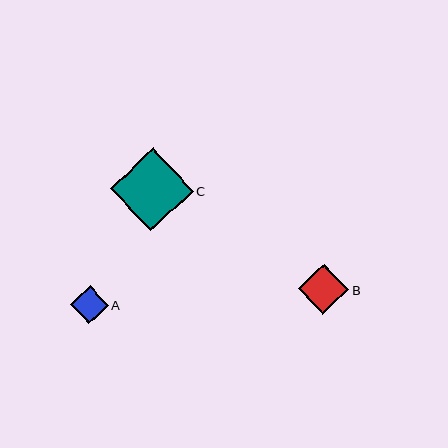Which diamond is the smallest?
Diamond A is the smallest with a size of approximately 37 pixels.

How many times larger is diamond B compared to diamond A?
Diamond B is approximately 1.3 times the size of diamond A.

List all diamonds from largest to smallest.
From largest to smallest: C, B, A.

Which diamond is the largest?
Diamond C is the largest with a size of approximately 83 pixels.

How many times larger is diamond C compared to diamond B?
Diamond C is approximately 1.7 times the size of diamond B.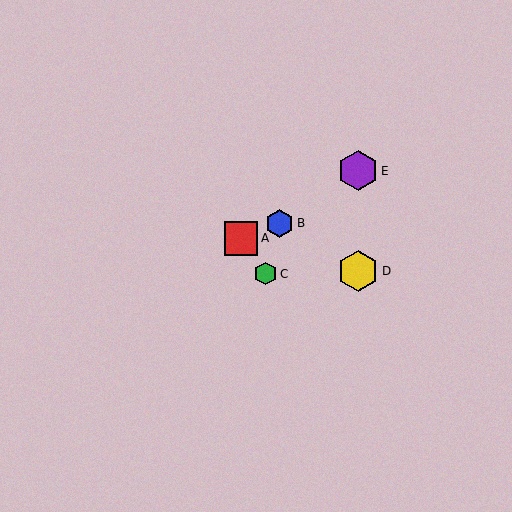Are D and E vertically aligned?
Yes, both are at x≈358.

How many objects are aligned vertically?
2 objects (D, E) are aligned vertically.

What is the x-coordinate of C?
Object C is at x≈265.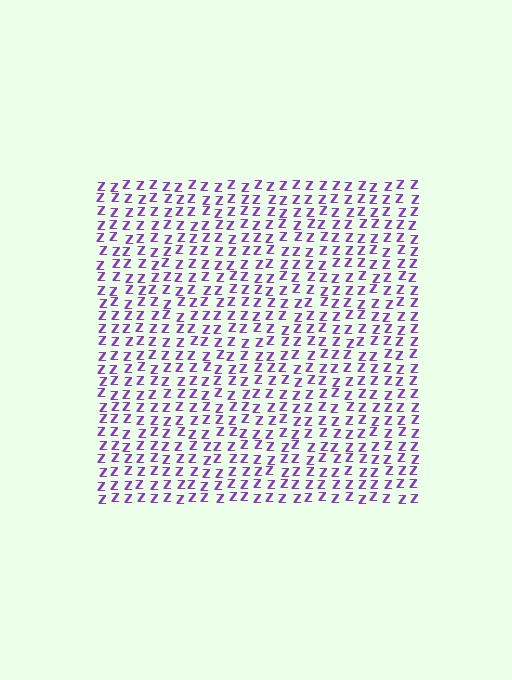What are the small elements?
The small elements are letter Z's.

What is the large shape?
The large shape is a square.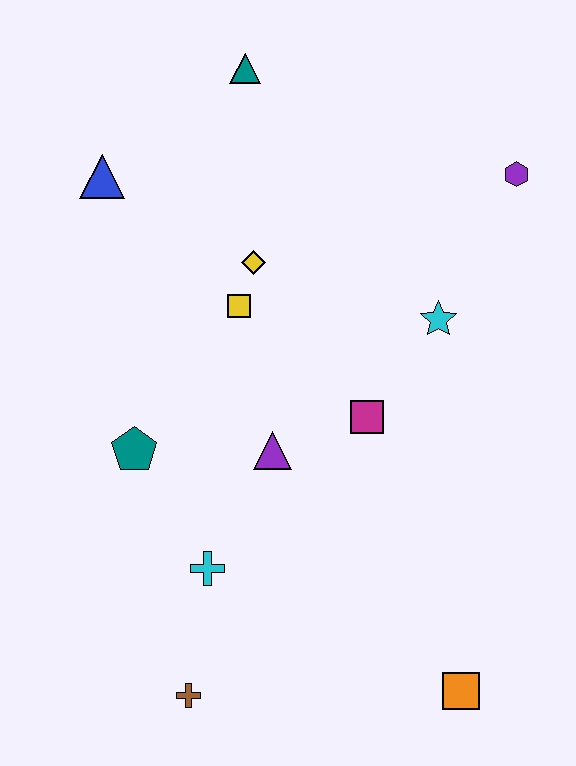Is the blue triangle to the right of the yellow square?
No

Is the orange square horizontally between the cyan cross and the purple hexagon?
Yes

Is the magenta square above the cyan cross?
Yes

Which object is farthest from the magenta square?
The teal triangle is farthest from the magenta square.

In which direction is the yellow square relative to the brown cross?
The yellow square is above the brown cross.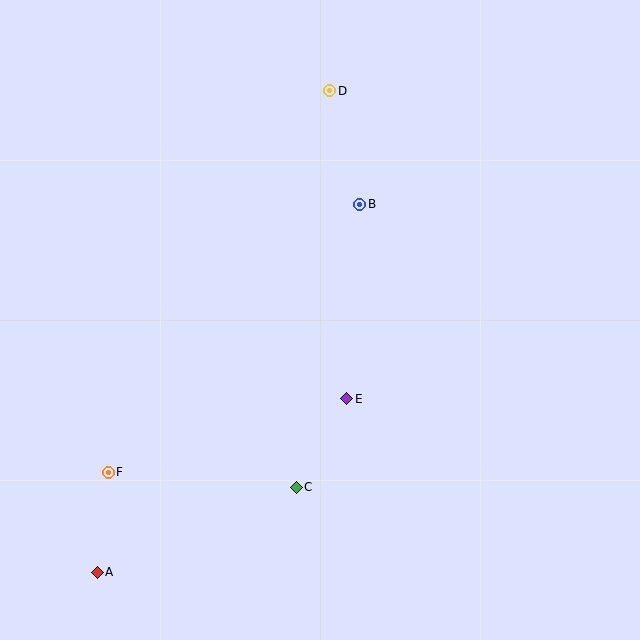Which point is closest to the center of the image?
Point E at (347, 399) is closest to the center.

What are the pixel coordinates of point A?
Point A is at (97, 572).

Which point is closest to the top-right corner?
Point D is closest to the top-right corner.